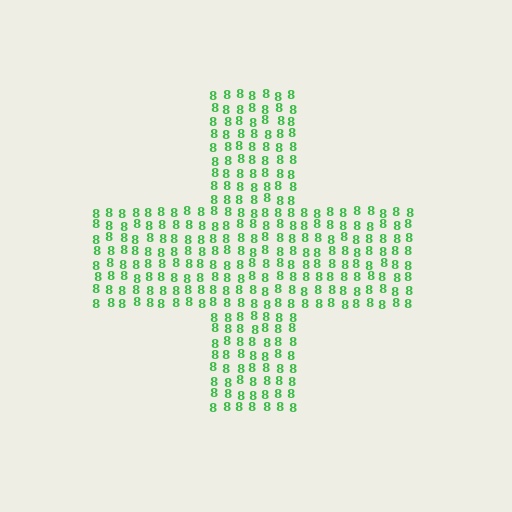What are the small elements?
The small elements are digit 8's.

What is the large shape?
The large shape is a cross.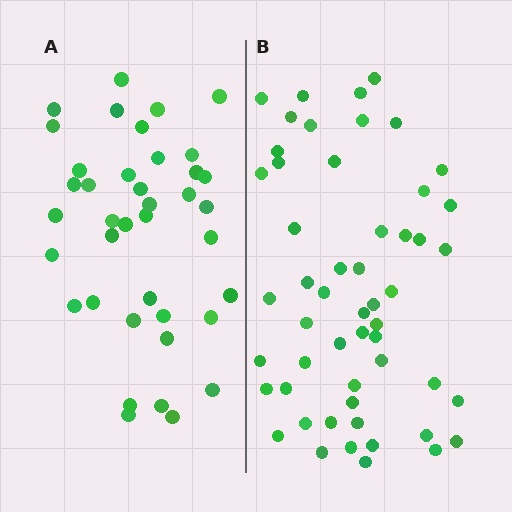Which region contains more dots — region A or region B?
Region B (the right region) has more dots.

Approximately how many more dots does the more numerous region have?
Region B has approximately 15 more dots than region A.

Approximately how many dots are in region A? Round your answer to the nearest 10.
About 40 dots. (The exact count is 39, which rounds to 40.)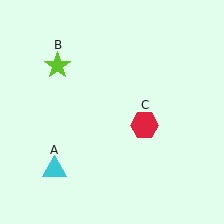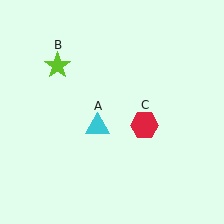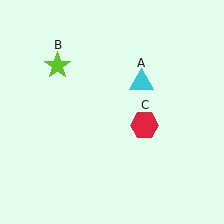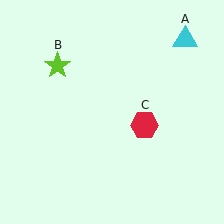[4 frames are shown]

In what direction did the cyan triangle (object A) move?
The cyan triangle (object A) moved up and to the right.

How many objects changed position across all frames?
1 object changed position: cyan triangle (object A).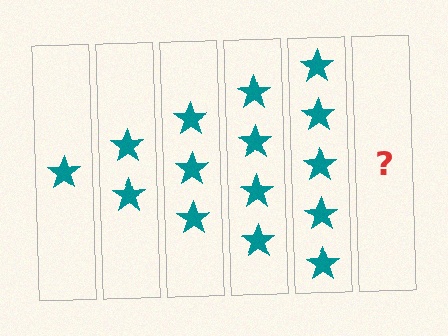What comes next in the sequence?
The next element should be 6 stars.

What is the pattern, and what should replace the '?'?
The pattern is that each step adds one more star. The '?' should be 6 stars.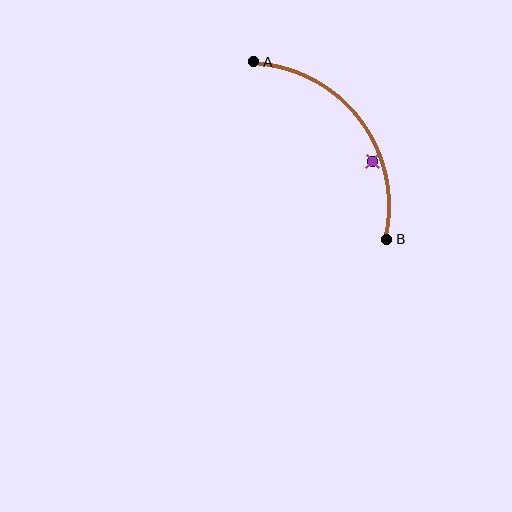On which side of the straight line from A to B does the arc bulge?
The arc bulges above and to the right of the straight line connecting A and B.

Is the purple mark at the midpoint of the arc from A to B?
No — the purple mark does not lie on the arc at all. It sits slightly inside the curve.